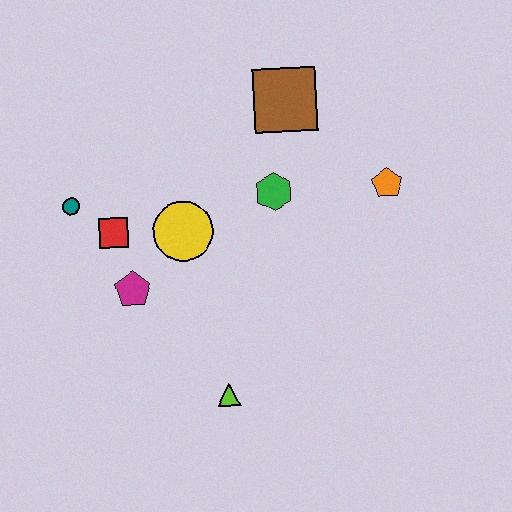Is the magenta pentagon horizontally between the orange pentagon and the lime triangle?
No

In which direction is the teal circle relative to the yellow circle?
The teal circle is to the left of the yellow circle.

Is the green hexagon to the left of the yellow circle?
No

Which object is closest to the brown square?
The green hexagon is closest to the brown square.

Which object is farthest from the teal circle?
The orange pentagon is farthest from the teal circle.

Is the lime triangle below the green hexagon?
Yes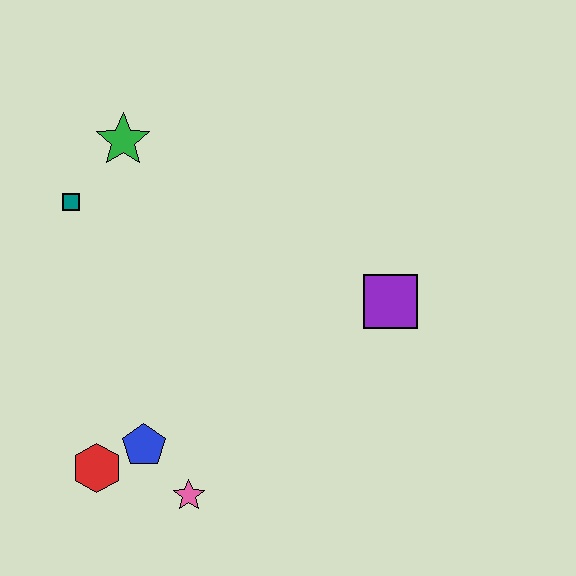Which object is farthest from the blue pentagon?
The green star is farthest from the blue pentagon.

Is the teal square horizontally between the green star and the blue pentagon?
No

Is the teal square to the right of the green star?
No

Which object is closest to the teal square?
The green star is closest to the teal square.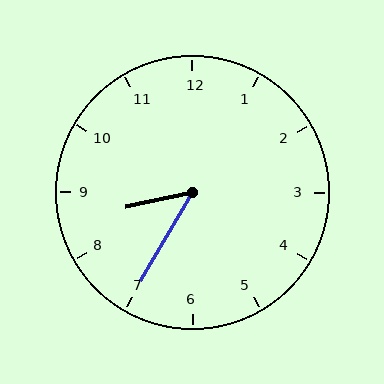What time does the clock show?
8:35.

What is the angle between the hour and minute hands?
Approximately 48 degrees.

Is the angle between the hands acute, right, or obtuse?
It is acute.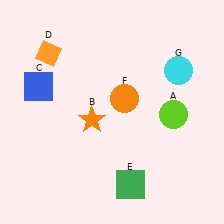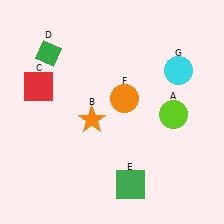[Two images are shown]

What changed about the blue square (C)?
In Image 1, C is blue. In Image 2, it changed to red.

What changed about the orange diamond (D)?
In Image 1, D is orange. In Image 2, it changed to green.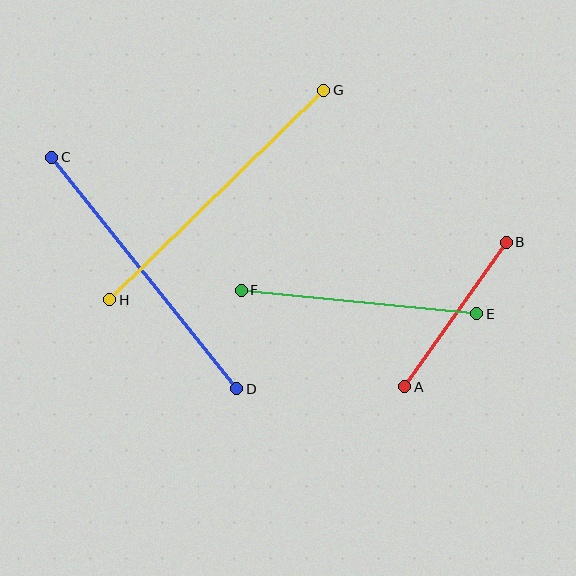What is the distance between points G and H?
The distance is approximately 299 pixels.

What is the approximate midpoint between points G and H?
The midpoint is at approximately (217, 195) pixels.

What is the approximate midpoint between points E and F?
The midpoint is at approximately (359, 302) pixels.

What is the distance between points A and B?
The distance is approximately 176 pixels.